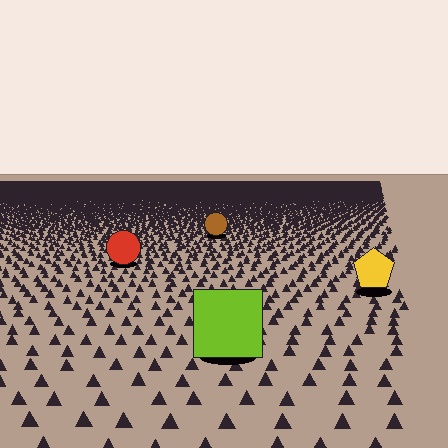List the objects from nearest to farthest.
From nearest to farthest: the lime square, the yellow pentagon, the red circle, the brown circle.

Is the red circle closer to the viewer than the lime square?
No. The lime square is closer — you can tell from the texture gradient: the ground texture is coarser near it.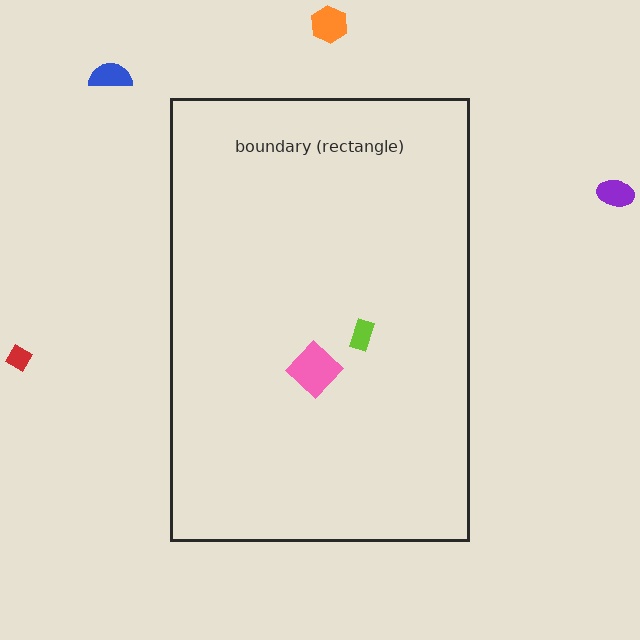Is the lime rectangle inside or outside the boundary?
Inside.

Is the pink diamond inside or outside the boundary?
Inside.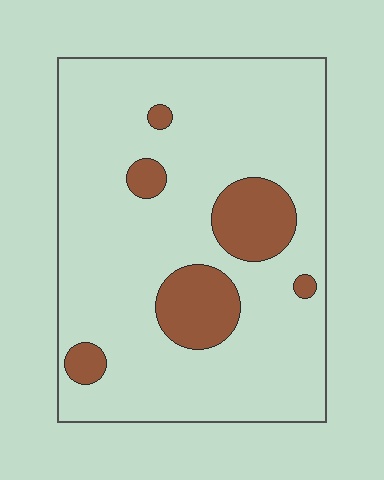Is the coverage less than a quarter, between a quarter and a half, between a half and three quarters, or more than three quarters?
Less than a quarter.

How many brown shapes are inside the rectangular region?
6.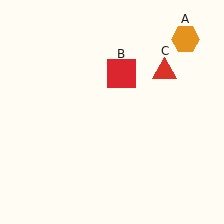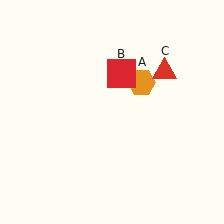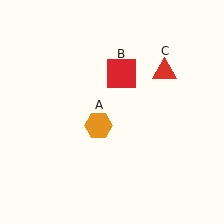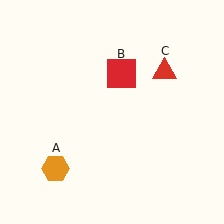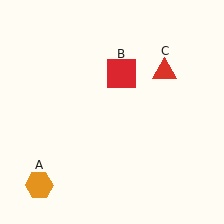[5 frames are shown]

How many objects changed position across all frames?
1 object changed position: orange hexagon (object A).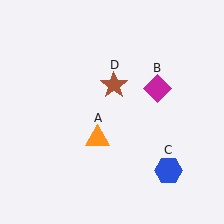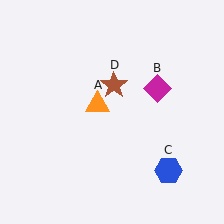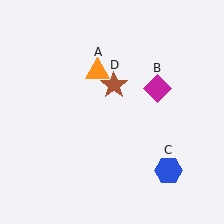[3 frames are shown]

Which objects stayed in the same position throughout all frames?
Magenta diamond (object B) and blue hexagon (object C) and brown star (object D) remained stationary.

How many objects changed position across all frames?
1 object changed position: orange triangle (object A).